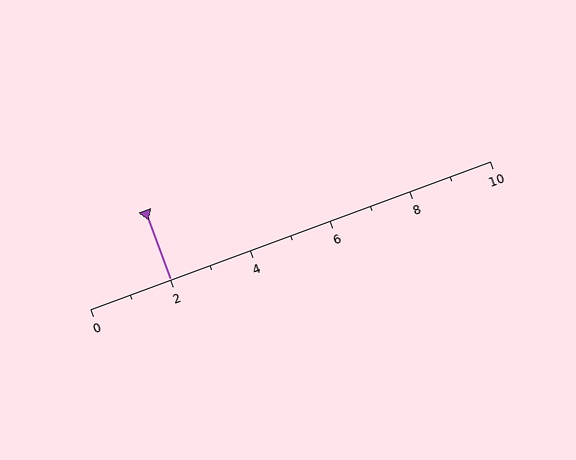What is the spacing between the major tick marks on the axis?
The major ticks are spaced 2 apart.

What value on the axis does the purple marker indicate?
The marker indicates approximately 2.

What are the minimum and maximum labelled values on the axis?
The axis runs from 0 to 10.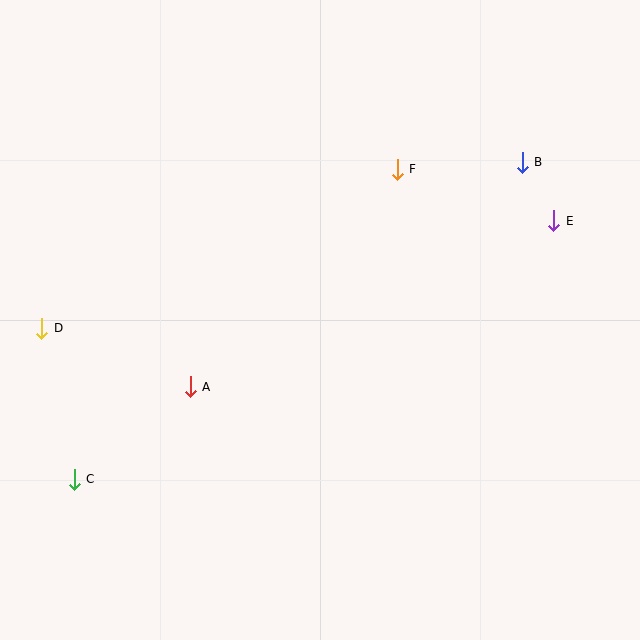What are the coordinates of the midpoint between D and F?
The midpoint between D and F is at (220, 249).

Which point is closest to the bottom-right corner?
Point E is closest to the bottom-right corner.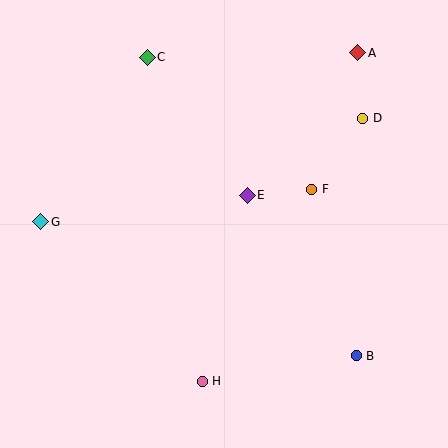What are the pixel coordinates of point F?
Point F is at (312, 189).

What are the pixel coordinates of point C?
Point C is at (147, 57).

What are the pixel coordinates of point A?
Point A is at (358, 53).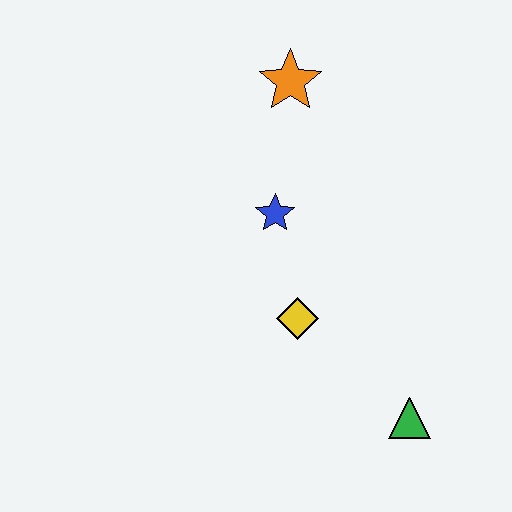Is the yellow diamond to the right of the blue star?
Yes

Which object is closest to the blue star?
The yellow diamond is closest to the blue star.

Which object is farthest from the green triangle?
The orange star is farthest from the green triangle.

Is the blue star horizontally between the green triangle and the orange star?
No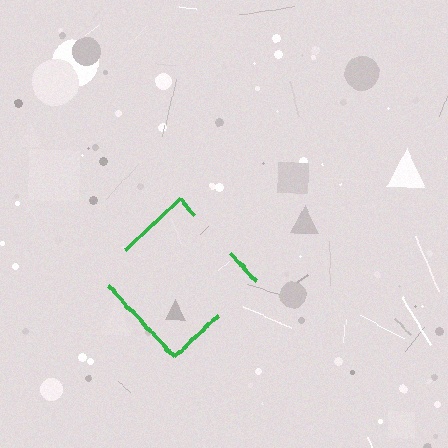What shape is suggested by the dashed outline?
The dashed outline suggests a diamond.